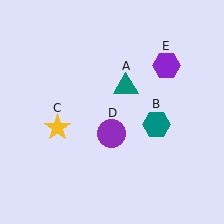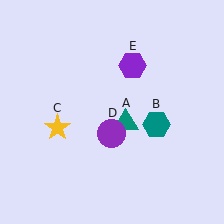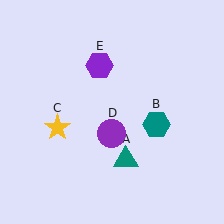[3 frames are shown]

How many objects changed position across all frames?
2 objects changed position: teal triangle (object A), purple hexagon (object E).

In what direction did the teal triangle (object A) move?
The teal triangle (object A) moved down.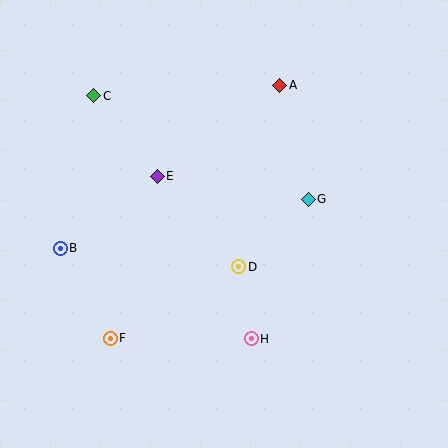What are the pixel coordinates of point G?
Point G is at (308, 199).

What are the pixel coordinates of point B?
Point B is at (60, 248).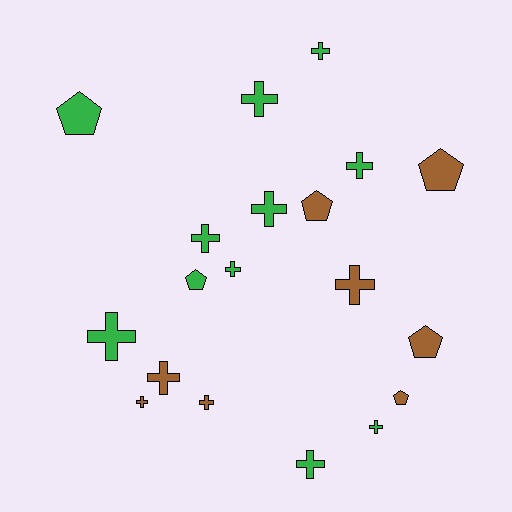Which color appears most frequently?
Green, with 11 objects.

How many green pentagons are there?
There are 2 green pentagons.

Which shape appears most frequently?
Cross, with 13 objects.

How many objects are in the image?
There are 19 objects.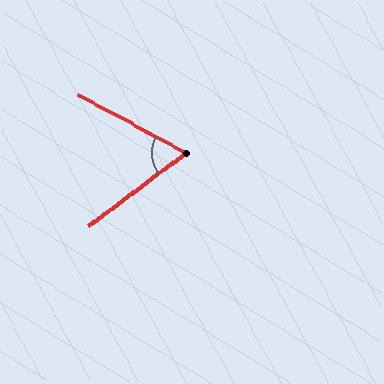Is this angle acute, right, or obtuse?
It is acute.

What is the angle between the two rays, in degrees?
Approximately 65 degrees.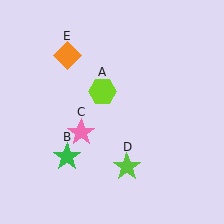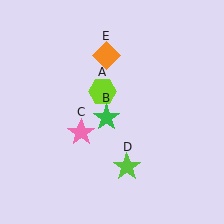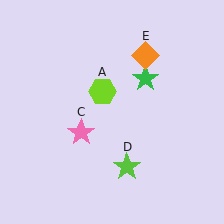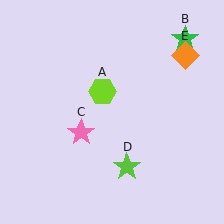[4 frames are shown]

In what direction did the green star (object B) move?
The green star (object B) moved up and to the right.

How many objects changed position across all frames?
2 objects changed position: green star (object B), orange diamond (object E).